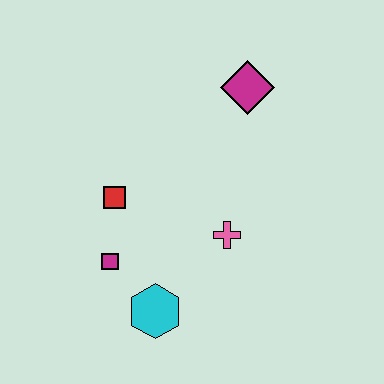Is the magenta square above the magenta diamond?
No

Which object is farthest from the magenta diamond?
The cyan hexagon is farthest from the magenta diamond.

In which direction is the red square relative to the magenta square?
The red square is above the magenta square.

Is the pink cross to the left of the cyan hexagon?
No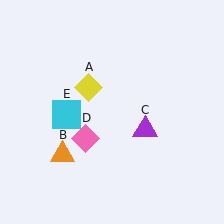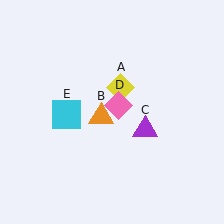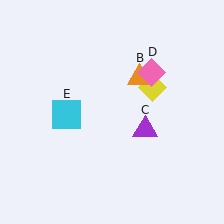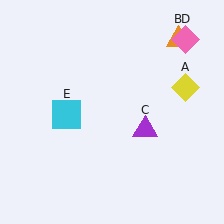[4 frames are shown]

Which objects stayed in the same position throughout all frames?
Purple triangle (object C) and cyan square (object E) remained stationary.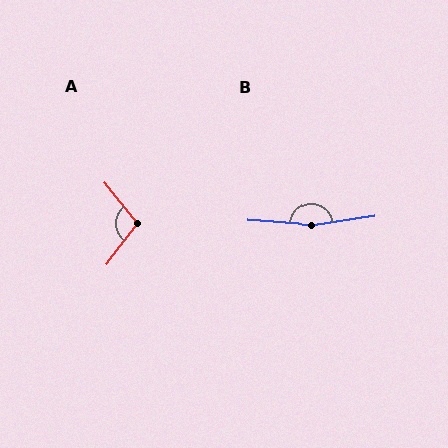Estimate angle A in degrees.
Approximately 104 degrees.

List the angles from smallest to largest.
A (104°), B (168°).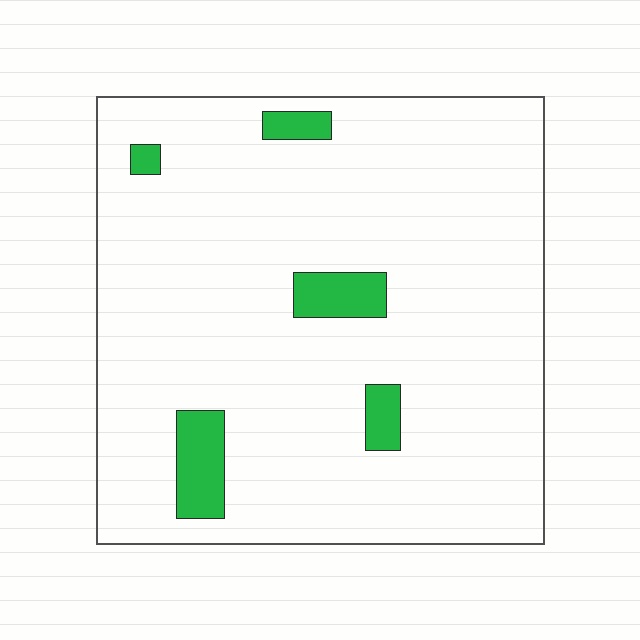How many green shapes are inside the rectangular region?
5.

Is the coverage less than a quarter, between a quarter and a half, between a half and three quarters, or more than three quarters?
Less than a quarter.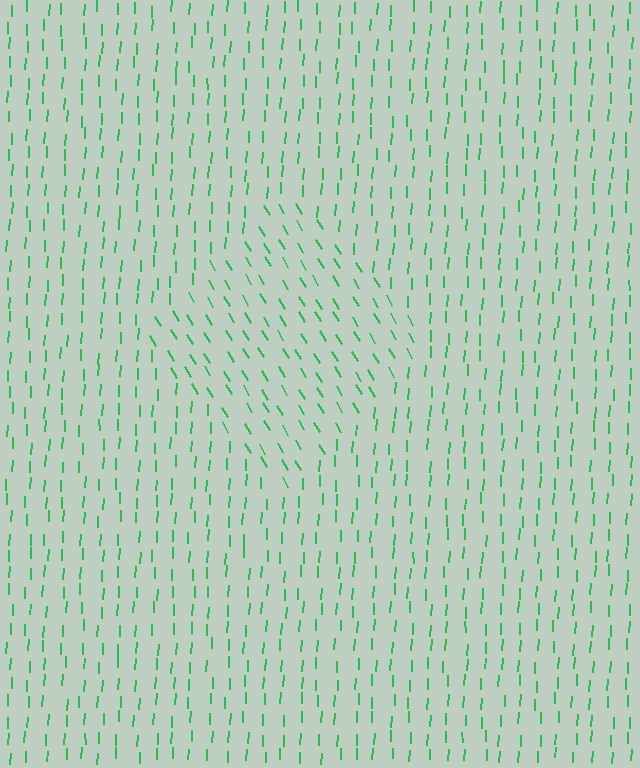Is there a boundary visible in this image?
Yes, there is a texture boundary formed by a change in line orientation.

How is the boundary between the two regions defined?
The boundary is defined purely by a change in line orientation (approximately 33 degrees difference). All lines are the same color and thickness.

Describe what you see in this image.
The image is filled with small green line segments. A diamond region in the image has lines oriented differently from the surrounding lines, creating a visible texture boundary.